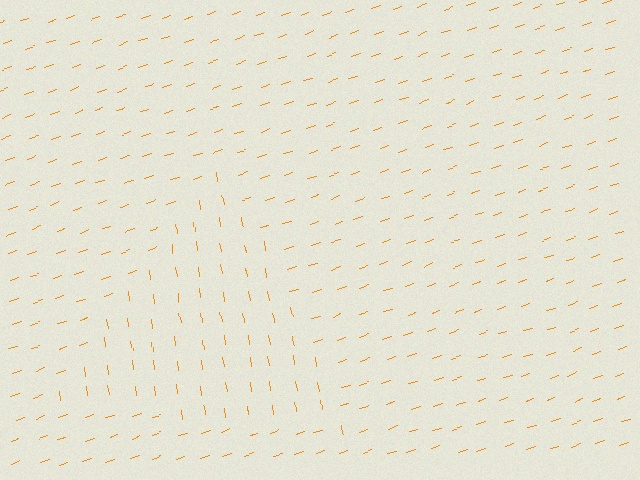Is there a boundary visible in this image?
Yes, there is a texture boundary formed by a change in line orientation.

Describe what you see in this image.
The image is filled with small orange line segments. A triangle region in the image has lines oriented differently from the surrounding lines, creating a visible texture boundary.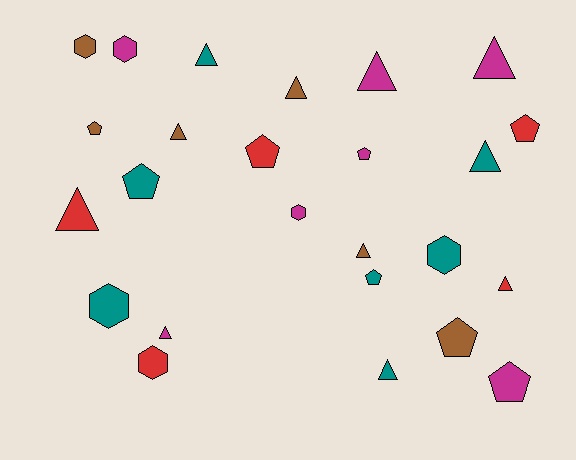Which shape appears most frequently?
Triangle, with 11 objects.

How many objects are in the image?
There are 25 objects.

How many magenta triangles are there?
There are 3 magenta triangles.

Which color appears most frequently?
Magenta, with 7 objects.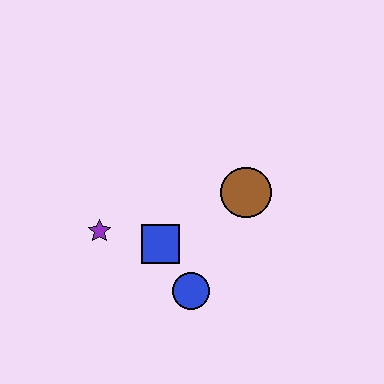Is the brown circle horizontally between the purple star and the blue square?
No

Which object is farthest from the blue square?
The brown circle is farthest from the blue square.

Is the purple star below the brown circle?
Yes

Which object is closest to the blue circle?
The blue square is closest to the blue circle.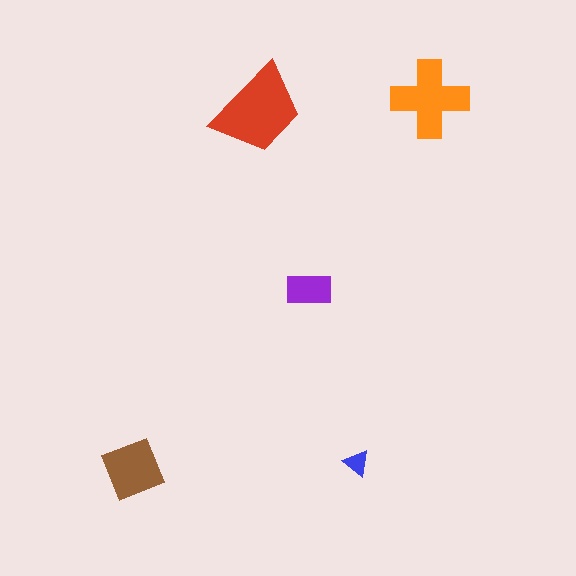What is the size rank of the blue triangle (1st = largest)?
5th.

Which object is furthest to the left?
The brown diamond is leftmost.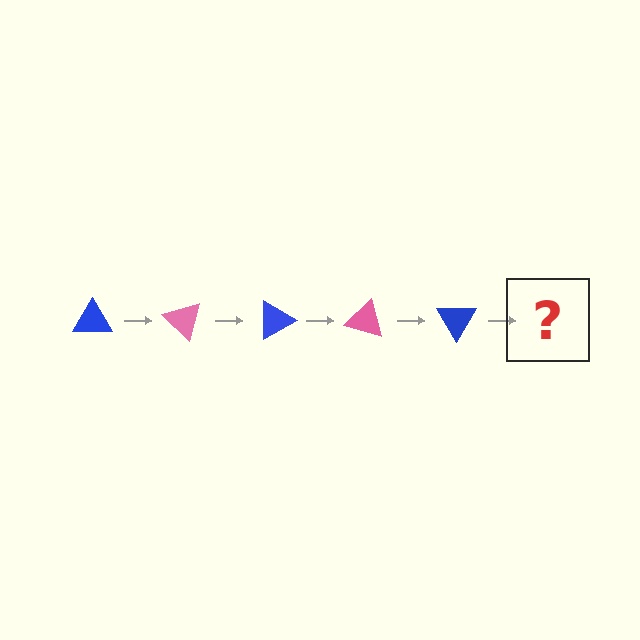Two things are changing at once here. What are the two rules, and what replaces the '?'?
The two rules are that it rotates 45 degrees each step and the color cycles through blue and pink. The '?' should be a pink triangle, rotated 225 degrees from the start.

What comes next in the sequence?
The next element should be a pink triangle, rotated 225 degrees from the start.